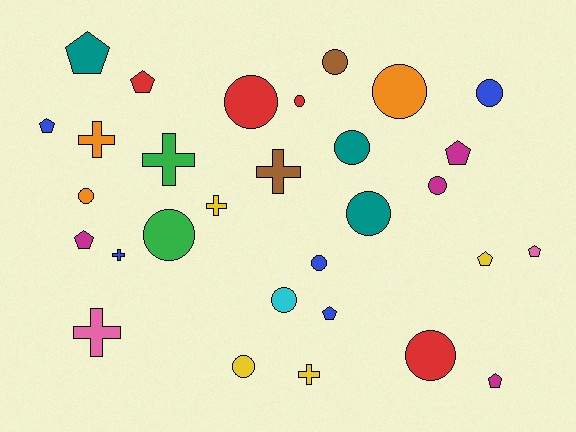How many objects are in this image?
There are 30 objects.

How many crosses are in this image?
There are 7 crosses.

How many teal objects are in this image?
There are 3 teal objects.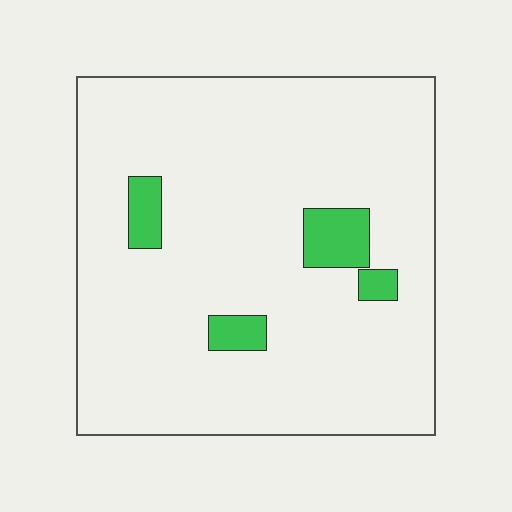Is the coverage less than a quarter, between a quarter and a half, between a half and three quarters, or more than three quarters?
Less than a quarter.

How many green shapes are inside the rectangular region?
4.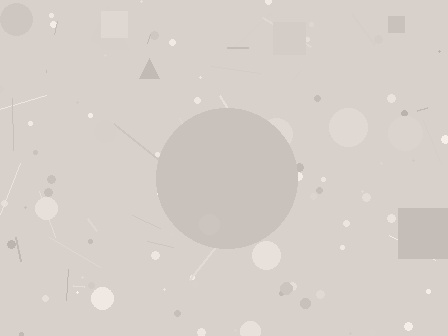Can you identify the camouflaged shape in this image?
The camouflaged shape is a circle.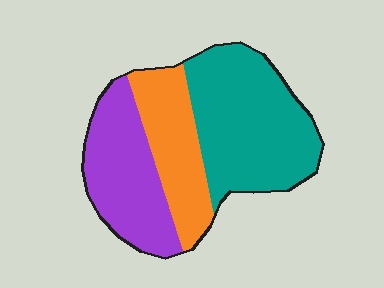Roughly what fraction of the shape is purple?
Purple takes up about one third (1/3) of the shape.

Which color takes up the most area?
Teal, at roughly 45%.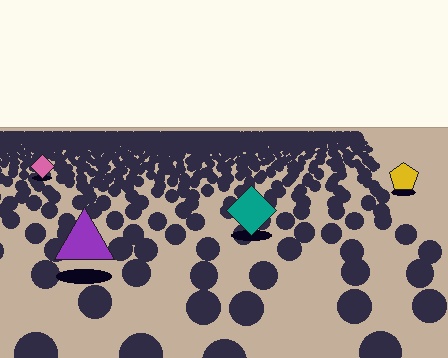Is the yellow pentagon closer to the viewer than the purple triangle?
No. The purple triangle is closer — you can tell from the texture gradient: the ground texture is coarser near it.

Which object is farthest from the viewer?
The pink diamond is farthest from the viewer. It appears smaller and the ground texture around it is denser.